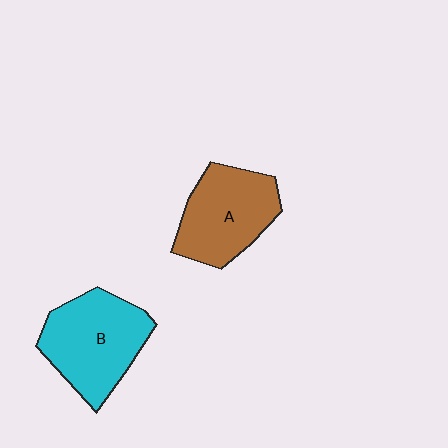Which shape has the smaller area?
Shape A (brown).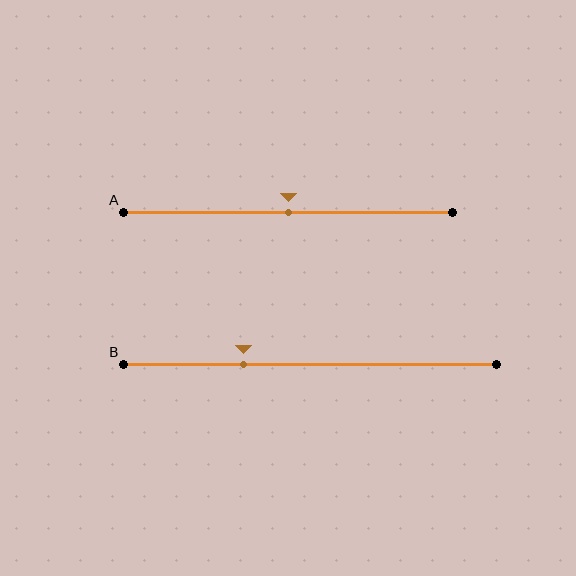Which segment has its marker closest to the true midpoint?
Segment A has its marker closest to the true midpoint.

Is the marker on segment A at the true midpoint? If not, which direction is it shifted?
Yes, the marker on segment A is at the true midpoint.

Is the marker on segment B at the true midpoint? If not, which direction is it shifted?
No, the marker on segment B is shifted to the left by about 18% of the segment length.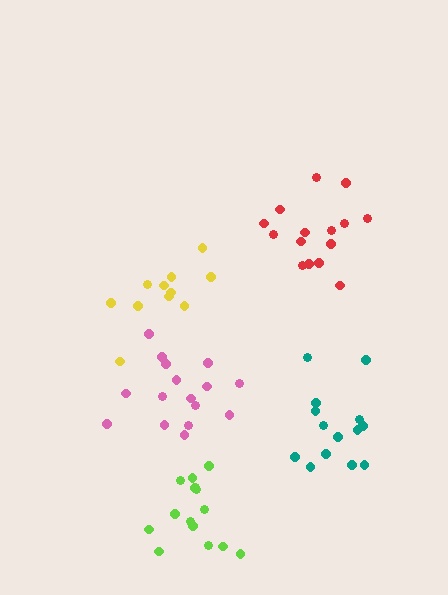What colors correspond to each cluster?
The clusters are colored: pink, yellow, red, teal, lime.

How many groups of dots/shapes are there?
There are 5 groups.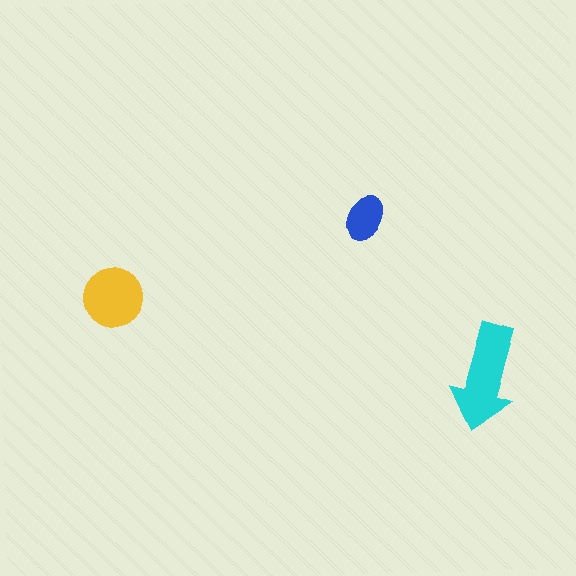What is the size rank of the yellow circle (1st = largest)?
2nd.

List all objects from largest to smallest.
The cyan arrow, the yellow circle, the blue ellipse.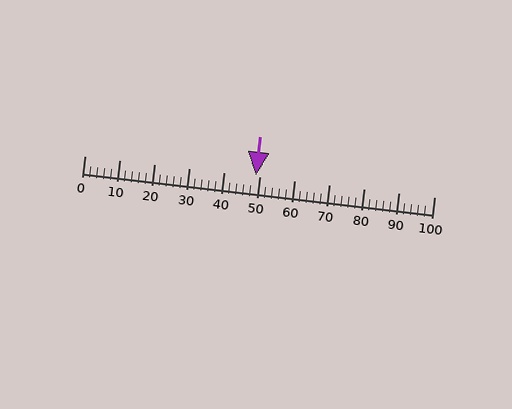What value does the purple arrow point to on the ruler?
The purple arrow points to approximately 49.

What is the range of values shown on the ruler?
The ruler shows values from 0 to 100.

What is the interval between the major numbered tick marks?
The major tick marks are spaced 10 units apart.